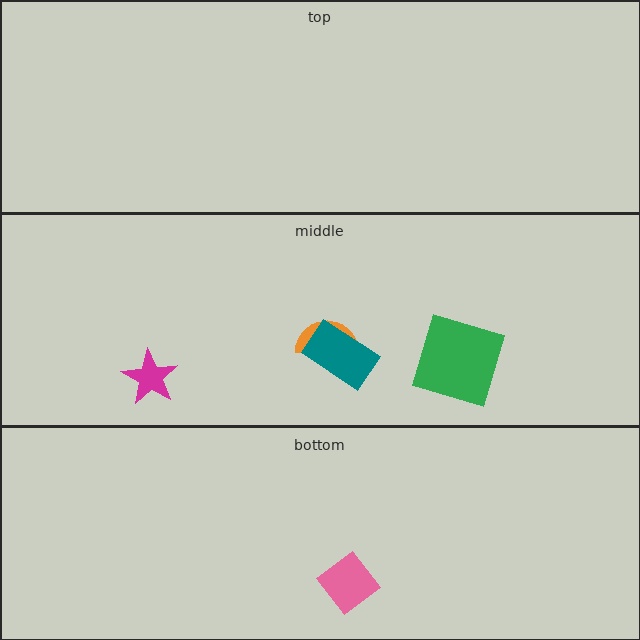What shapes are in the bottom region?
The pink diamond.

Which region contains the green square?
The middle region.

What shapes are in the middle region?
The orange semicircle, the magenta star, the green square, the teal rectangle.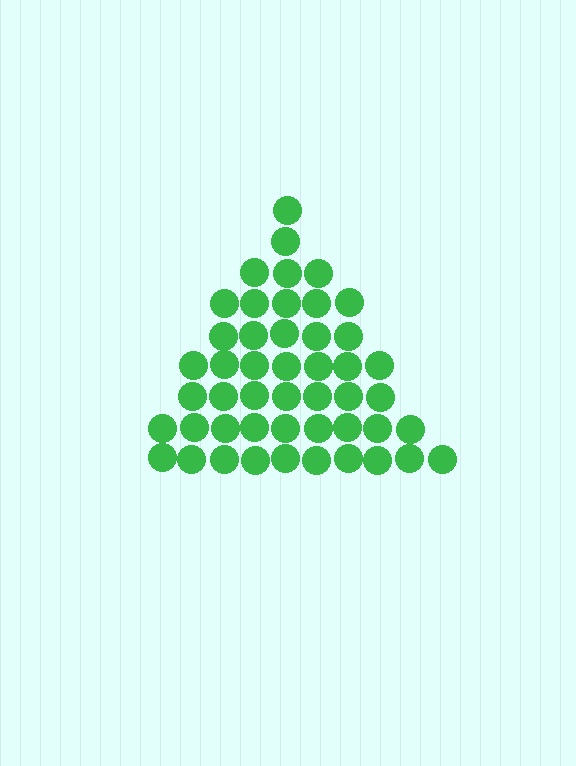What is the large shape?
The large shape is a triangle.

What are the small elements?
The small elements are circles.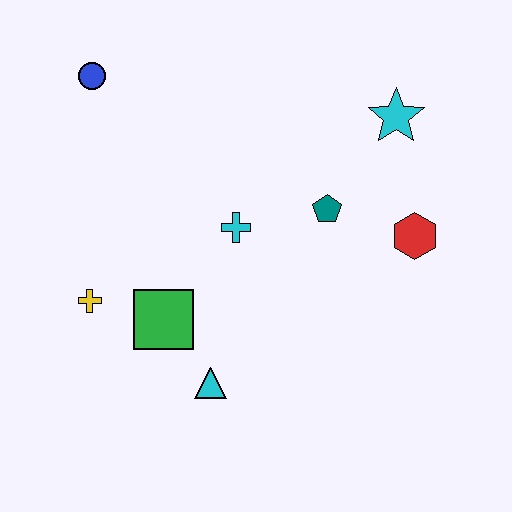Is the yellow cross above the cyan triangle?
Yes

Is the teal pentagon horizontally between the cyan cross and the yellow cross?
No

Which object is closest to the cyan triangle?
The green square is closest to the cyan triangle.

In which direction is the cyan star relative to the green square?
The cyan star is to the right of the green square.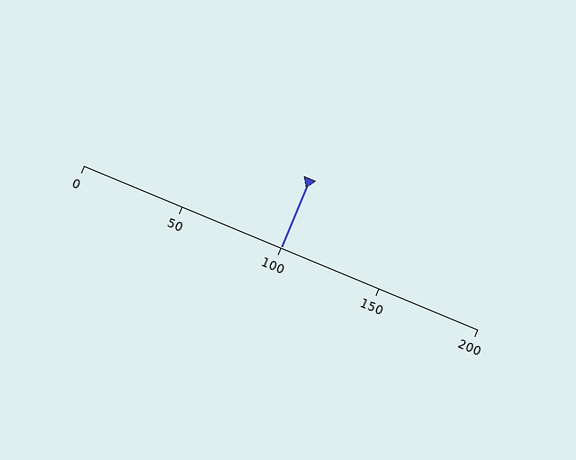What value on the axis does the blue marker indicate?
The marker indicates approximately 100.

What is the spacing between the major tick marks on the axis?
The major ticks are spaced 50 apart.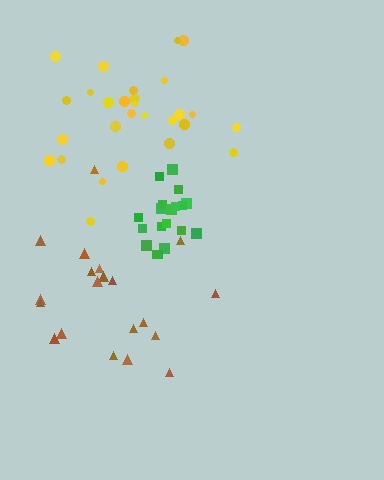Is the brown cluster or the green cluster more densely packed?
Green.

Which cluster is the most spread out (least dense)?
Brown.